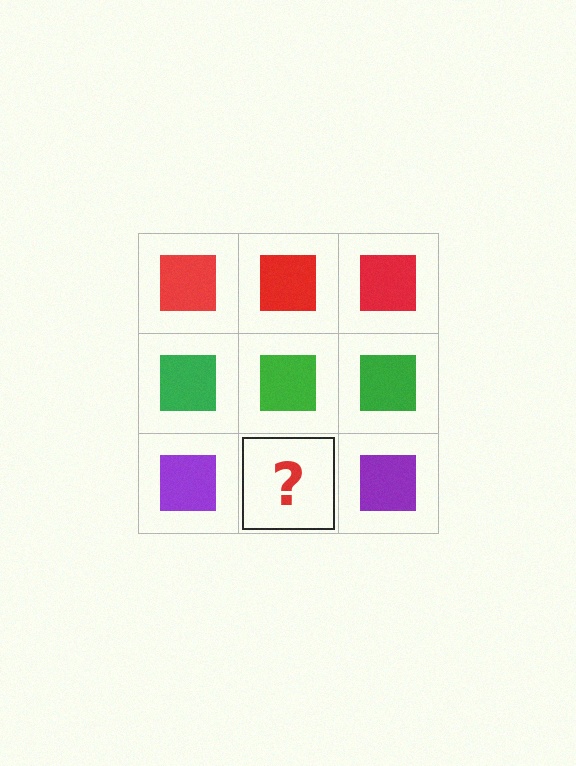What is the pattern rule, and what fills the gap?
The rule is that each row has a consistent color. The gap should be filled with a purple square.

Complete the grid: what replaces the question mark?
The question mark should be replaced with a purple square.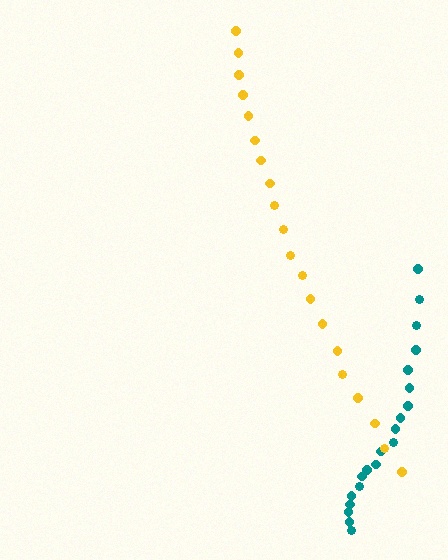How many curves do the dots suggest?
There are 2 distinct paths.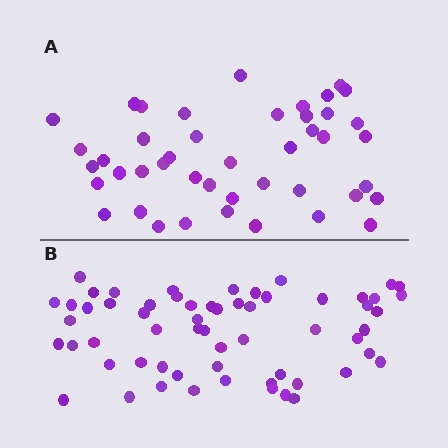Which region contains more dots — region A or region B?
Region B (the bottom region) has more dots.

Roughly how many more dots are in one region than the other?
Region B has approximately 15 more dots than region A.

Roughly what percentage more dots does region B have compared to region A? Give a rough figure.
About 35% more.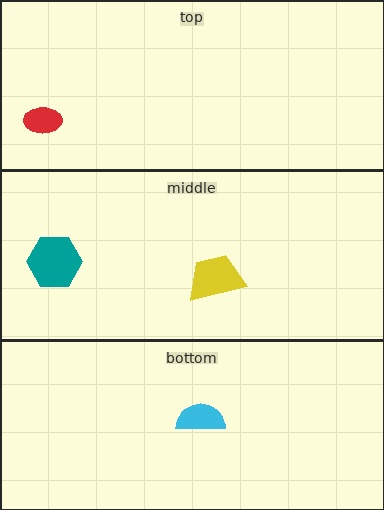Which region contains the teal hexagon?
The middle region.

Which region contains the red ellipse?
The top region.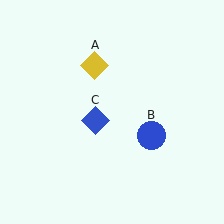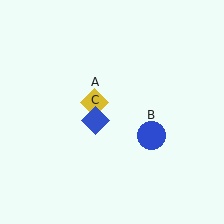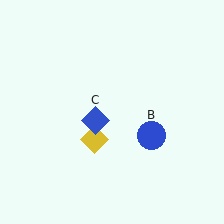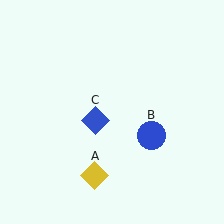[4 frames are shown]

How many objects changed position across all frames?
1 object changed position: yellow diamond (object A).